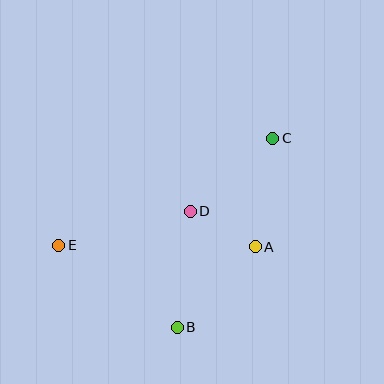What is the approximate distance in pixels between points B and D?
The distance between B and D is approximately 117 pixels.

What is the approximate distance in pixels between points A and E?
The distance between A and E is approximately 196 pixels.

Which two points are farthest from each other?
Points C and E are farthest from each other.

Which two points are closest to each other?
Points A and D are closest to each other.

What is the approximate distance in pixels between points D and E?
The distance between D and E is approximately 136 pixels.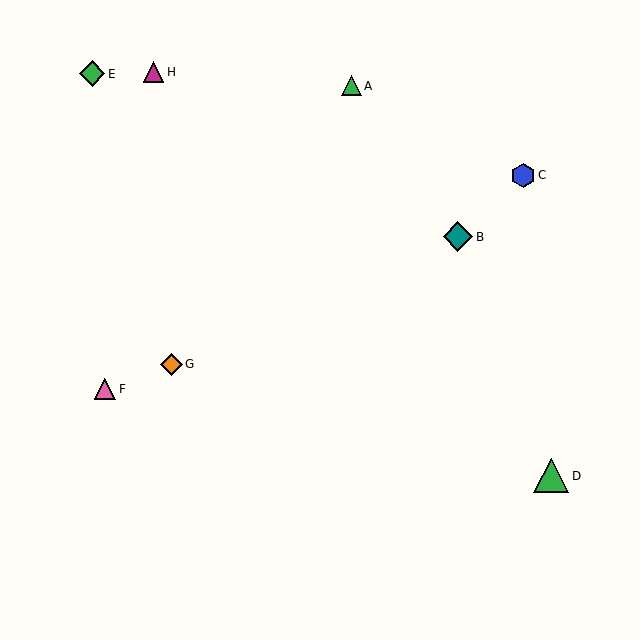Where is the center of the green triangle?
The center of the green triangle is at (351, 86).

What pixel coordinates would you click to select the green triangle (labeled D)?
Click at (551, 476) to select the green triangle D.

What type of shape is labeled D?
Shape D is a green triangle.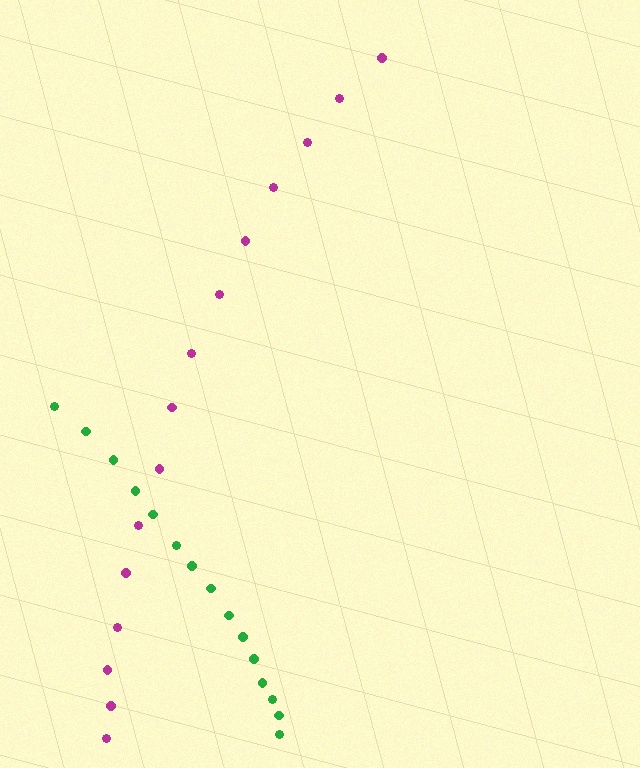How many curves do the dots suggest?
There are 2 distinct paths.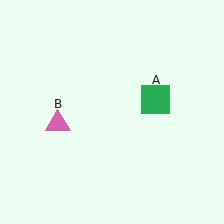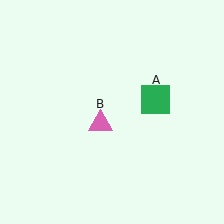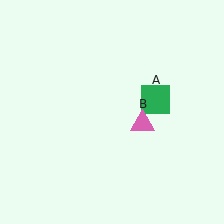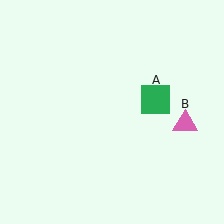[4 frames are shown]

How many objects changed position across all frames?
1 object changed position: pink triangle (object B).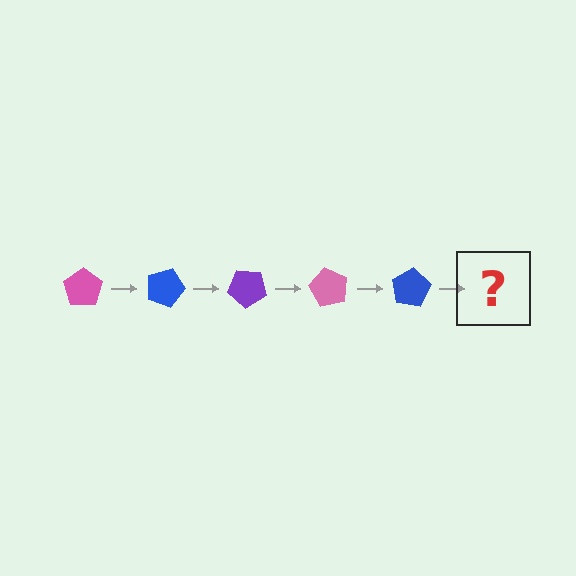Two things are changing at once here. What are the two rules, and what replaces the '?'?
The two rules are that it rotates 20 degrees each step and the color cycles through pink, blue, and purple. The '?' should be a purple pentagon, rotated 100 degrees from the start.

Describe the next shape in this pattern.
It should be a purple pentagon, rotated 100 degrees from the start.